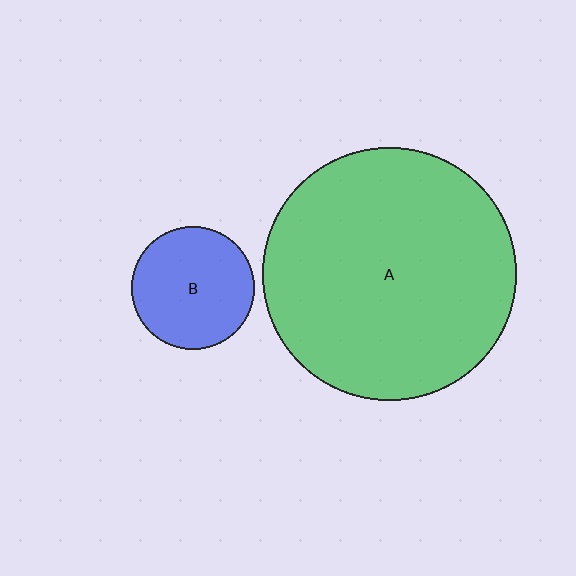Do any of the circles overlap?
No, none of the circles overlap.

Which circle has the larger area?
Circle A (green).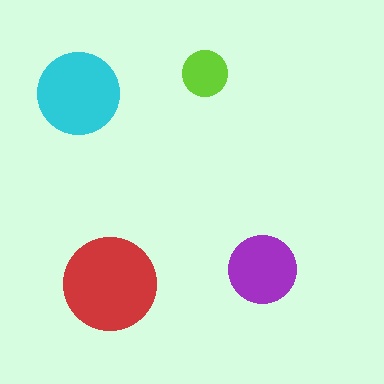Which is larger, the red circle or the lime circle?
The red one.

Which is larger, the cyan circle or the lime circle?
The cyan one.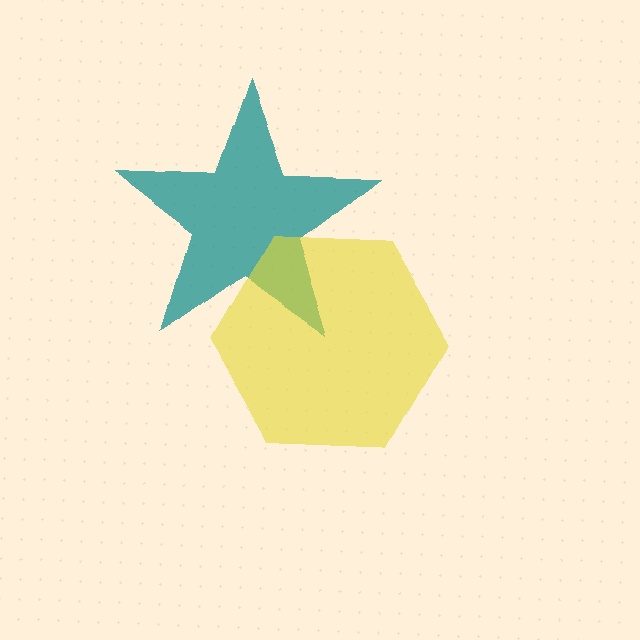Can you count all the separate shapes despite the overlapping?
Yes, there are 2 separate shapes.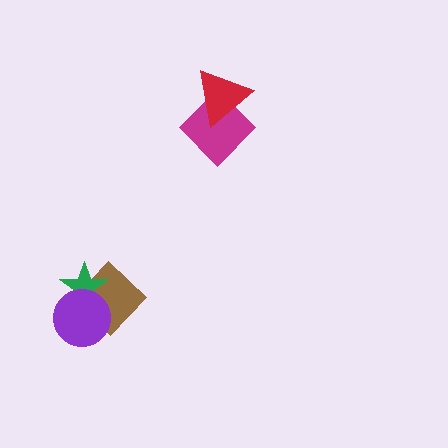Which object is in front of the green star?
The purple circle is in front of the green star.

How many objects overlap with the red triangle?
1 object overlaps with the red triangle.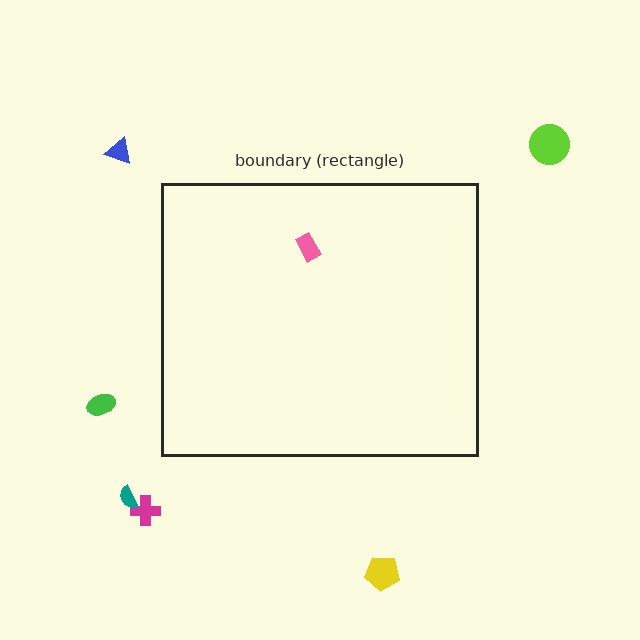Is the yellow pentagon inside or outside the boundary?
Outside.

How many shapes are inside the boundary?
1 inside, 6 outside.